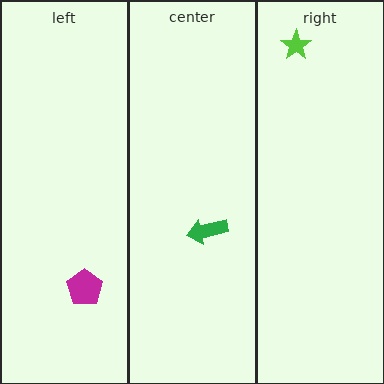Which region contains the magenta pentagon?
The left region.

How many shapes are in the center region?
1.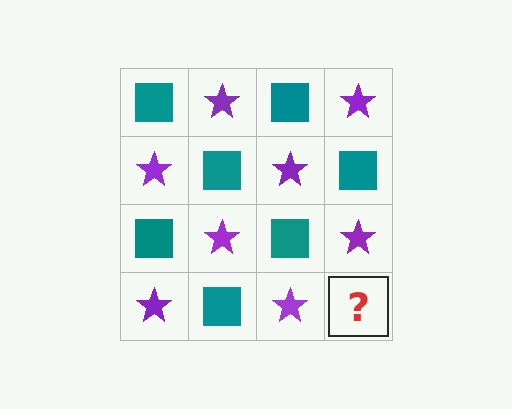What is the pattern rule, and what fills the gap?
The rule is that it alternates teal square and purple star in a checkerboard pattern. The gap should be filled with a teal square.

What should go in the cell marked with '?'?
The missing cell should contain a teal square.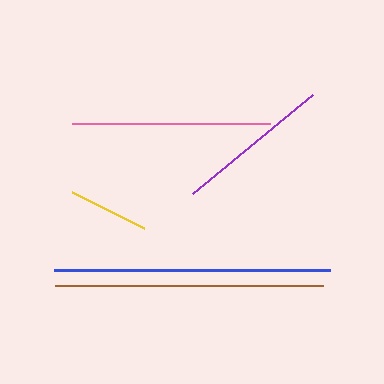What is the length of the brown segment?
The brown segment is approximately 268 pixels long.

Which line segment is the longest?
The blue line is the longest at approximately 276 pixels.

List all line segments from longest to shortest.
From longest to shortest: blue, brown, pink, purple, yellow.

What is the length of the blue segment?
The blue segment is approximately 276 pixels long.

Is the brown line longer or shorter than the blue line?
The blue line is longer than the brown line.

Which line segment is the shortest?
The yellow line is the shortest at approximately 81 pixels.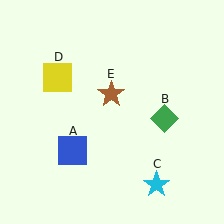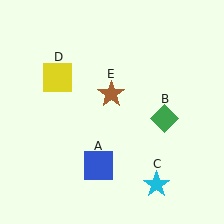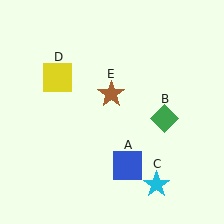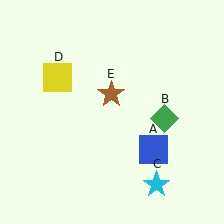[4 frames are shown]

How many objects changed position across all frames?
1 object changed position: blue square (object A).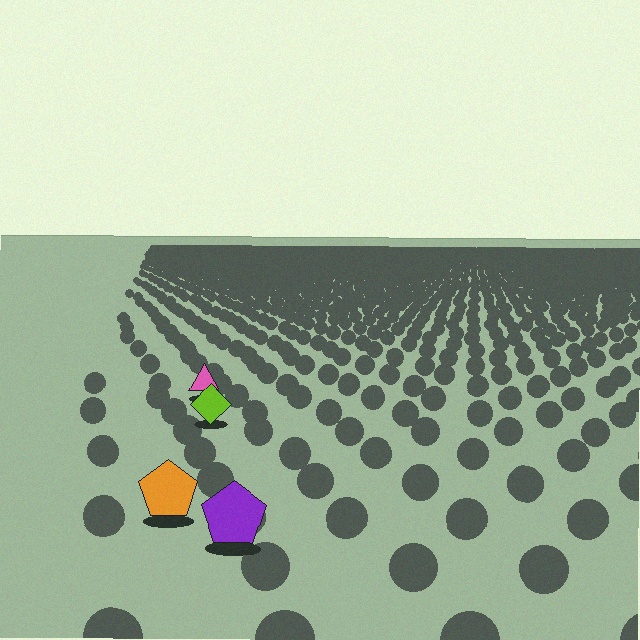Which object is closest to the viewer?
The purple pentagon is closest. The texture marks near it are larger and more spread out.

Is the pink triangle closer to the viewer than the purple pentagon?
No. The purple pentagon is closer — you can tell from the texture gradient: the ground texture is coarser near it.